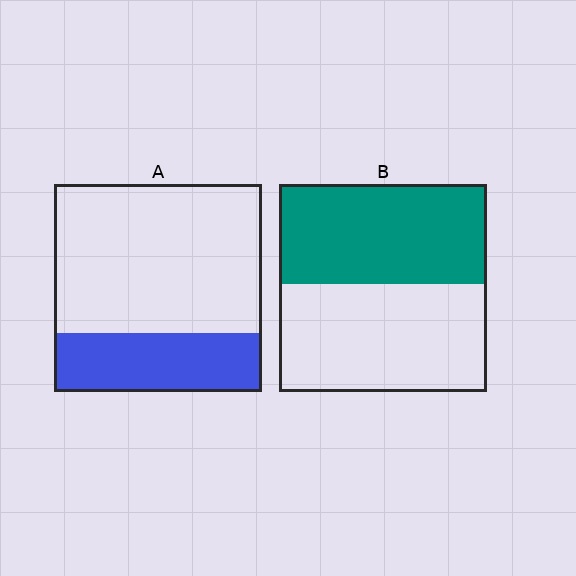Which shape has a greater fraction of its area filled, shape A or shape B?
Shape B.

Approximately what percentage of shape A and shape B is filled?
A is approximately 30% and B is approximately 50%.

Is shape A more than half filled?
No.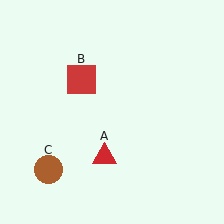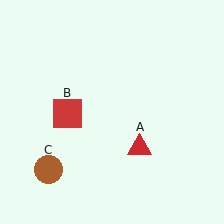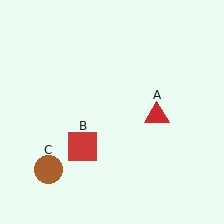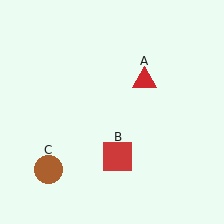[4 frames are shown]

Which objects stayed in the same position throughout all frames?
Brown circle (object C) remained stationary.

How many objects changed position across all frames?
2 objects changed position: red triangle (object A), red square (object B).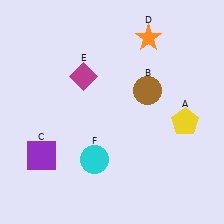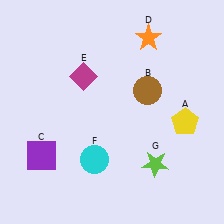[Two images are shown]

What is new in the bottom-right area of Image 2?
A lime star (G) was added in the bottom-right area of Image 2.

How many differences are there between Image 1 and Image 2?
There is 1 difference between the two images.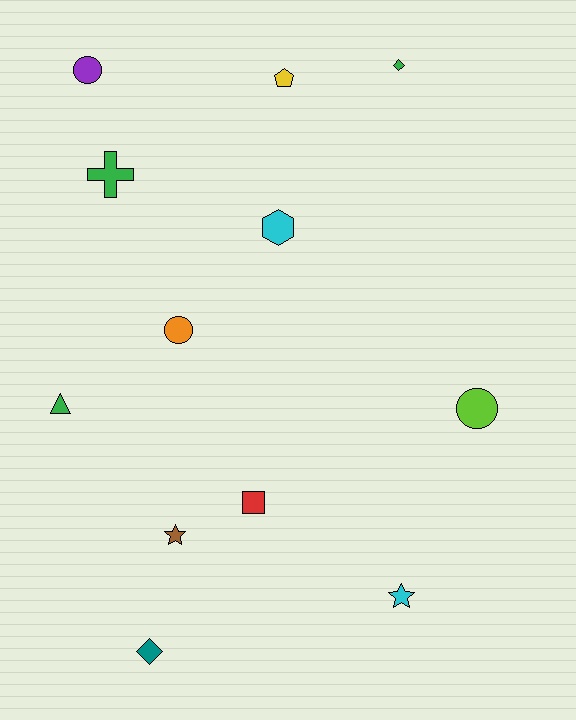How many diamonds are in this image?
There are 2 diamonds.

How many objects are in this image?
There are 12 objects.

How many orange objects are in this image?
There is 1 orange object.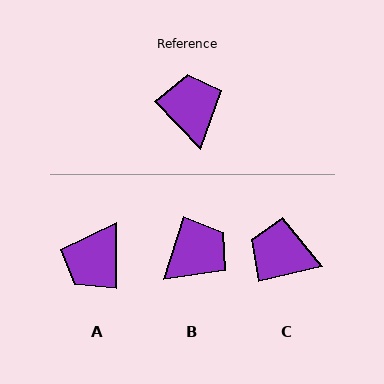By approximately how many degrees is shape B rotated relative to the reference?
Approximately 61 degrees clockwise.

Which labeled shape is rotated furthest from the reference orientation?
A, about 136 degrees away.